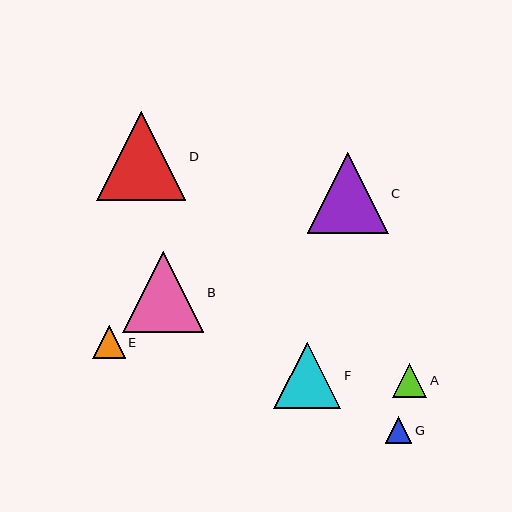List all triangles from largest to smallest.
From largest to smallest: D, B, C, F, A, E, G.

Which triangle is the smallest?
Triangle G is the smallest with a size of approximately 26 pixels.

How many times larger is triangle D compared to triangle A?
Triangle D is approximately 2.6 times the size of triangle A.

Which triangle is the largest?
Triangle D is the largest with a size of approximately 89 pixels.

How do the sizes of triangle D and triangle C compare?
Triangle D and triangle C are approximately the same size.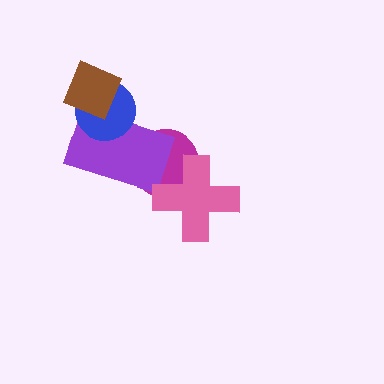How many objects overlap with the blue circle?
2 objects overlap with the blue circle.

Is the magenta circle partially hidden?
Yes, it is partially covered by another shape.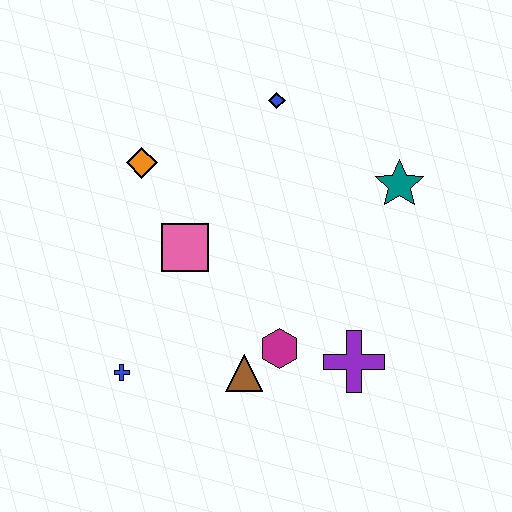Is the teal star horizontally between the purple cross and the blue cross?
No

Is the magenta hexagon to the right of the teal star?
No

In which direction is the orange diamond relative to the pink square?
The orange diamond is above the pink square.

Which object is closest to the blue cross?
The brown triangle is closest to the blue cross.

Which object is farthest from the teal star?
The blue cross is farthest from the teal star.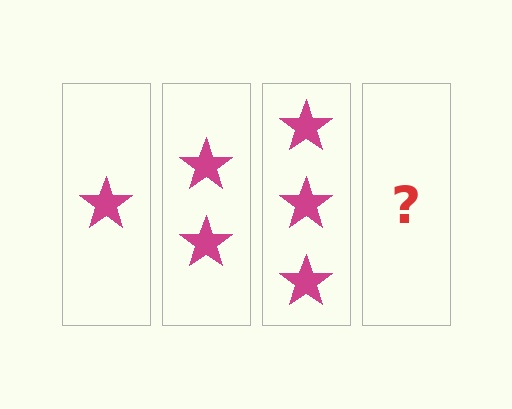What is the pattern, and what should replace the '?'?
The pattern is that each step adds one more star. The '?' should be 4 stars.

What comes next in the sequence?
The next element should be 4 stars.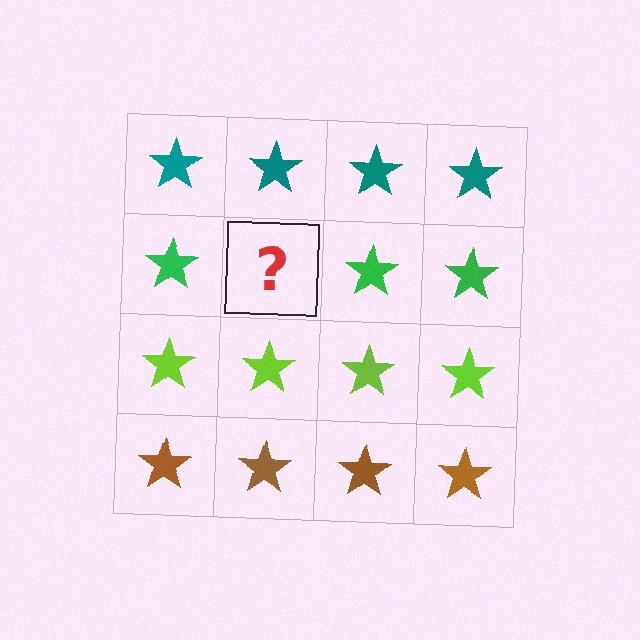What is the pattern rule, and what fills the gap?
The rule is that each row has a consistent color. The gap should be filled with a green star.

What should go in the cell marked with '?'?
The missing cell should contain a green star.